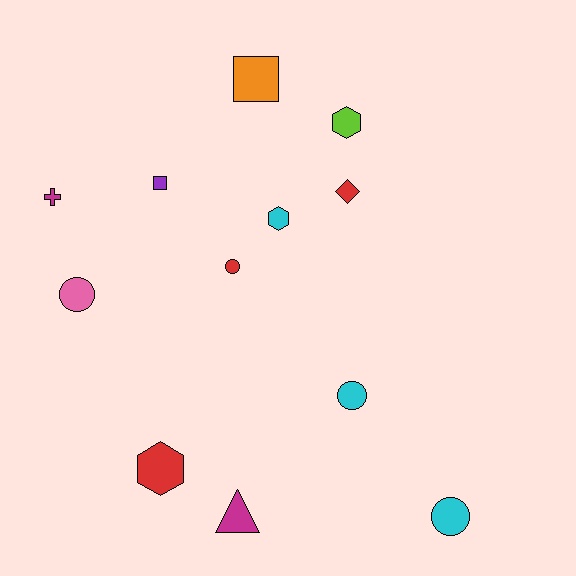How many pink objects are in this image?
There is 1 pink object.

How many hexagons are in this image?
There are 3 hexagons.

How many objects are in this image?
There are 12 objects.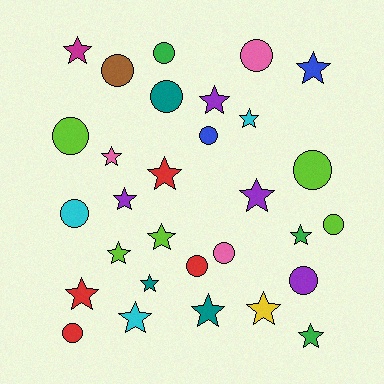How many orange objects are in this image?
There are no orange objects.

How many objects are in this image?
There are 30 objects.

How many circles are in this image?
There are 13 circles.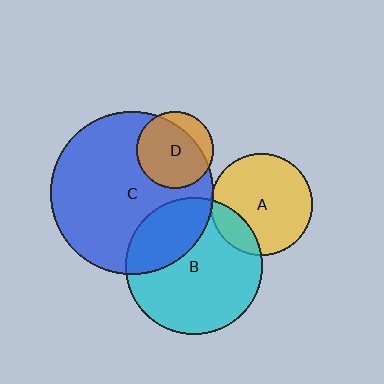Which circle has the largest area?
Circle C (blue).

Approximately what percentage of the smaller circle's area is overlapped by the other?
Approximately 20%.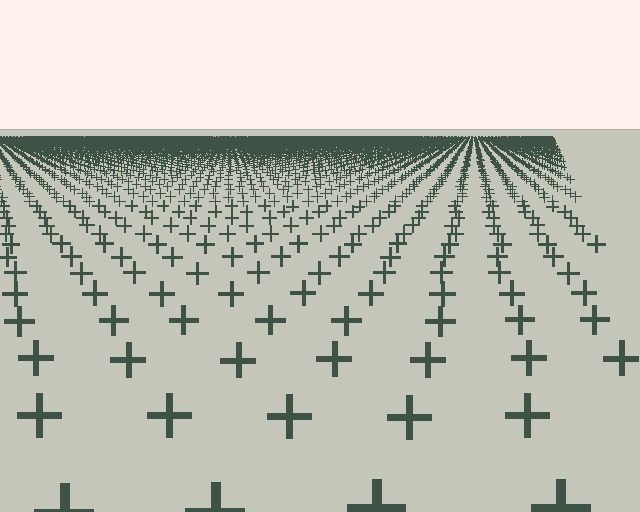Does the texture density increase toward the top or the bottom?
Density increases toward the top.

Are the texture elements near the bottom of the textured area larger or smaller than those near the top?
Larger. Near the bottom, elements are closer to the viewer and appear at a bigger on-screen size.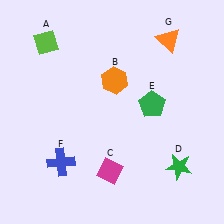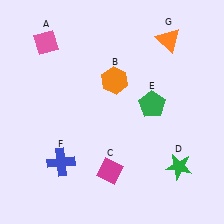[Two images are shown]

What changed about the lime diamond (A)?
In Image 1, A is lime. In Image 2, it changed to pink.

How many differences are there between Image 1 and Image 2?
There is 1 difference between the two images.